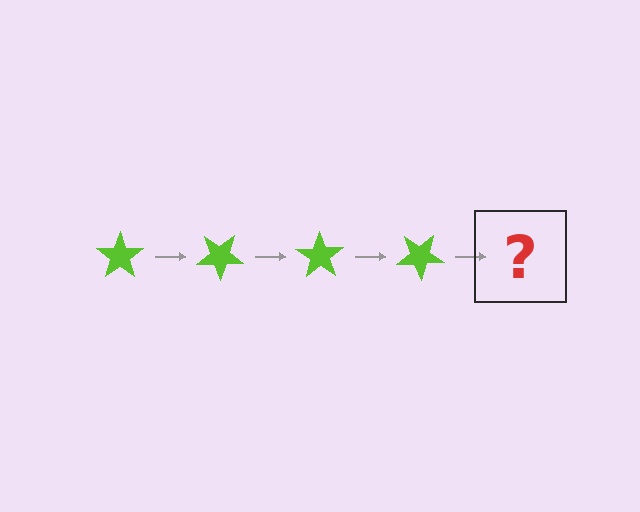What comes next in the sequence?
The next element should be a lime star rotated 140 degrees.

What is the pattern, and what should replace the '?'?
The pattern is that the star rotates 35 degrees each step. The '?' should be a lime star rotated 140 degrees.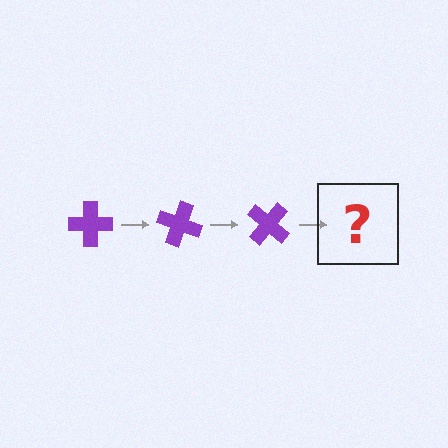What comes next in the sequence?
The next element should be a purple cross rotated 60 degrees.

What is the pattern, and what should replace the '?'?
The pattern is that the cross rotates 20 degrees each step. The '?' should be a purple cross rotated 60 degrees.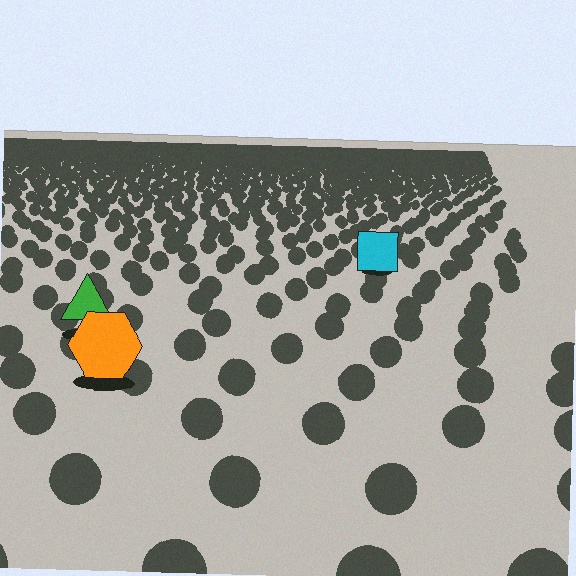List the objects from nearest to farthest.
From nearest to farthest: the orange hexagon, the green triangle, the cyan square.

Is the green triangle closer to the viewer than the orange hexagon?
No. The orange hexagon is closer — you can tell from the texture gradient: the ground texture is coarser near it.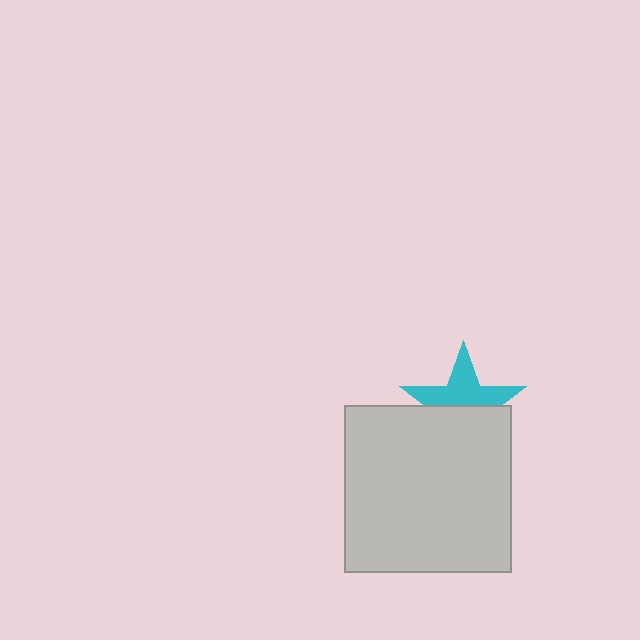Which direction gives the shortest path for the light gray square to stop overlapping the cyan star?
Moving down gives the shortest separation.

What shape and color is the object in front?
The object in front is a light gray square.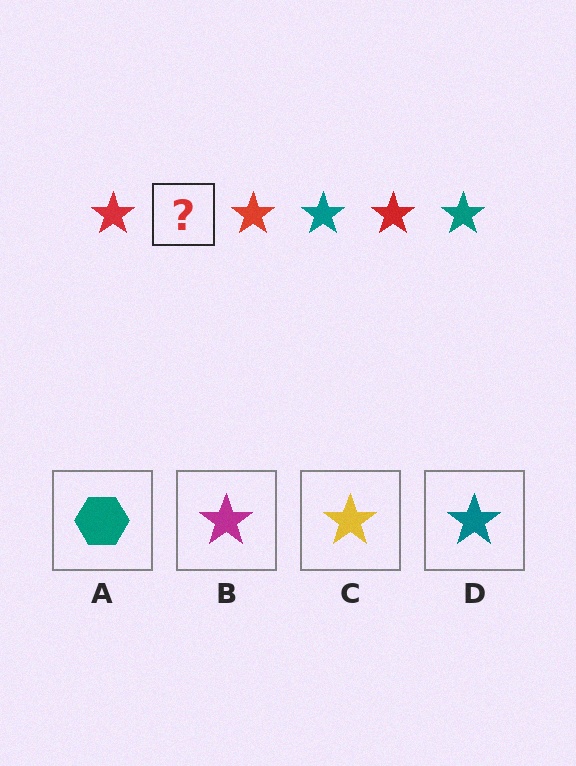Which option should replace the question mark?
Option D.